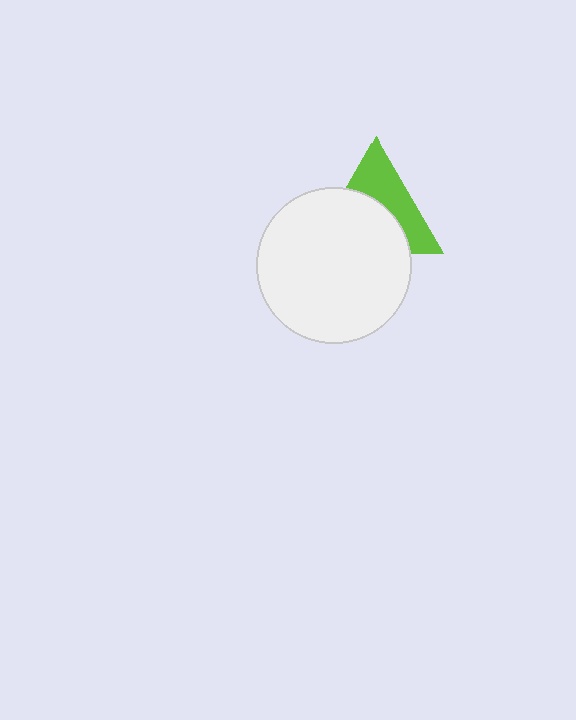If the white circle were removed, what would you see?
You would see the complete lime triangle.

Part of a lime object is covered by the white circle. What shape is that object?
It is a triangle.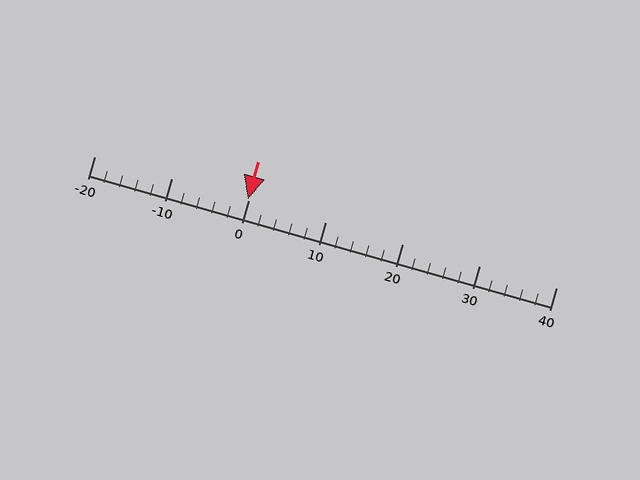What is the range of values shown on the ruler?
The ruler shows values from -20 to 40.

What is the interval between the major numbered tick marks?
The major tick marks are spaced 10 units apart.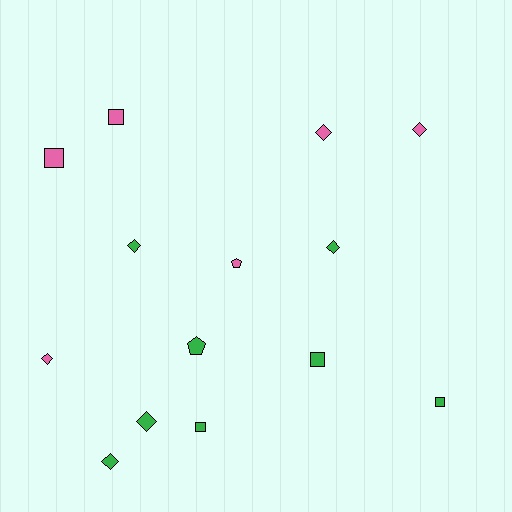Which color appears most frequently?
Green, with 8 objects.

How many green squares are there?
There are 3 green squares.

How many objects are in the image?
There are 14 objects.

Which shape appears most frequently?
Diamond, with 7 objects.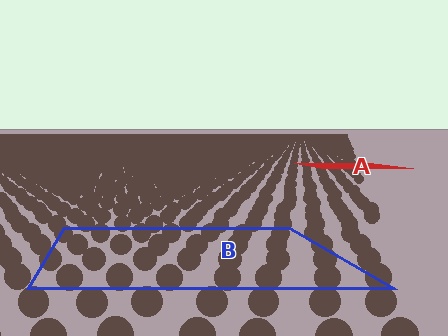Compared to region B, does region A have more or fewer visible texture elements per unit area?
Region A has more texture elements per unit area — they are packed more densely because it is farther away.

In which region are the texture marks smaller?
The texture marks are smaller in region A, because it is farther away.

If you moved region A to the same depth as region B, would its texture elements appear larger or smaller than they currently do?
They would appear larger. At a closer depth, the same texture elements are projected at a bigger on-screen size.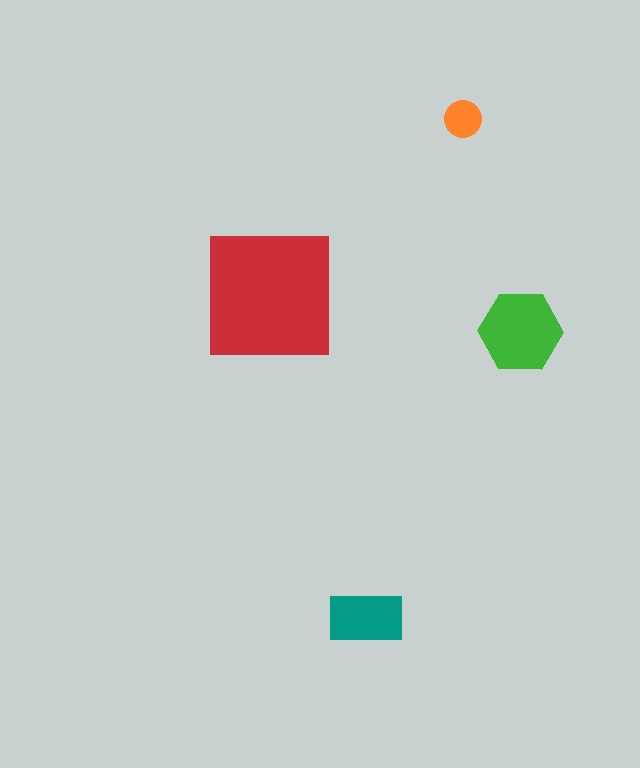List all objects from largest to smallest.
The red square, the green hexagon, the teal rectangle, the orange circle.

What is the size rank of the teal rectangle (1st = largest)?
3rd.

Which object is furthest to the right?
The green hexagon is rightmost.